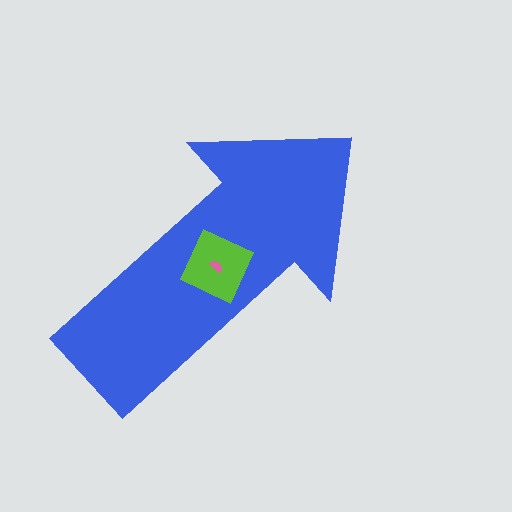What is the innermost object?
The pink semicircle.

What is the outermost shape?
The blue arrow.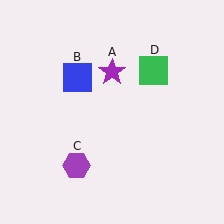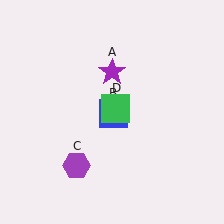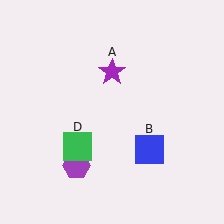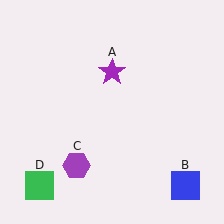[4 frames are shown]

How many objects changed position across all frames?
2 objects changed position: blue square (object B), green square (object D).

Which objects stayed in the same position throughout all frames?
Purple star (object A) and purple hexagon (object C) remained stationary.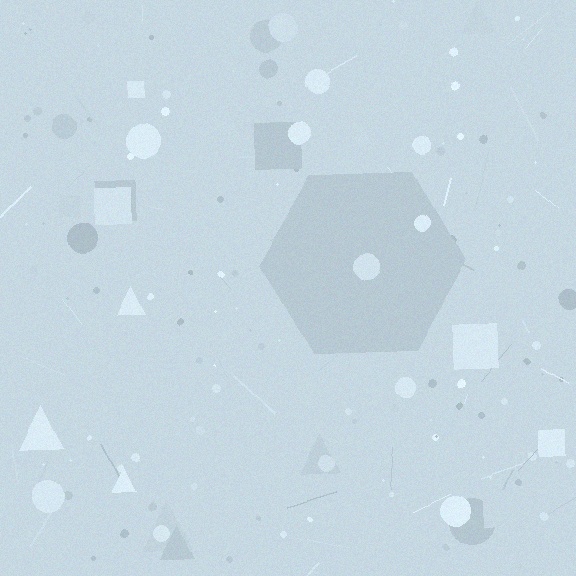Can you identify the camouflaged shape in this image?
The camouflaged shape is a hexagon.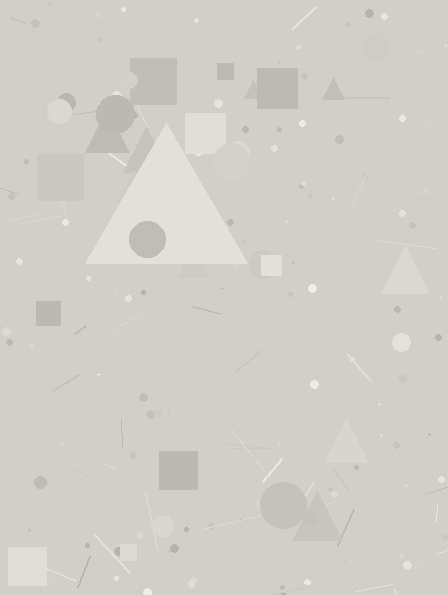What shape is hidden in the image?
A triangle is hidden in the image.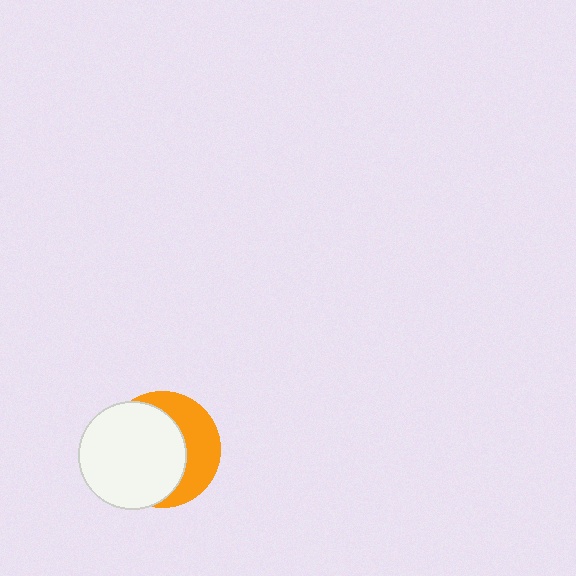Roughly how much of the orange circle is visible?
A small part of it is visible (roughly 39%).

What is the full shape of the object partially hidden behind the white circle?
The partially hidden object is an orange circle.